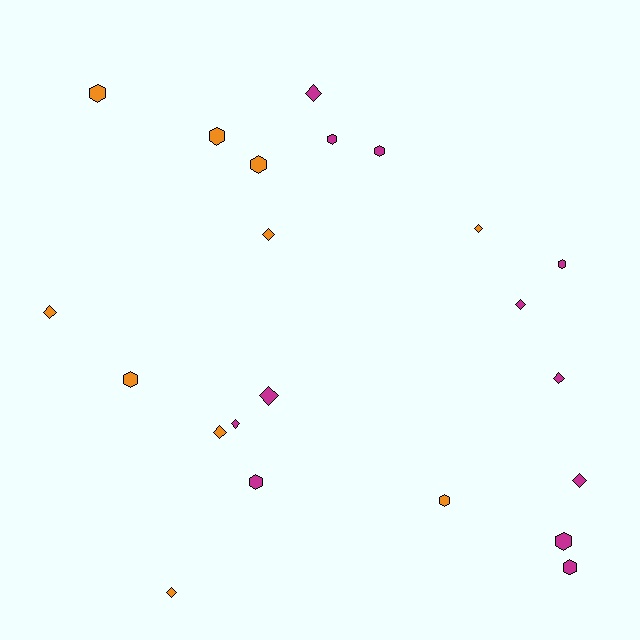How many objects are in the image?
There are 22 objects.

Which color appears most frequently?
Magenta, with 12 objects.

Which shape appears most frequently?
Hexagon, with 11 objects.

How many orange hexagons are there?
There are 5 orange hexagons.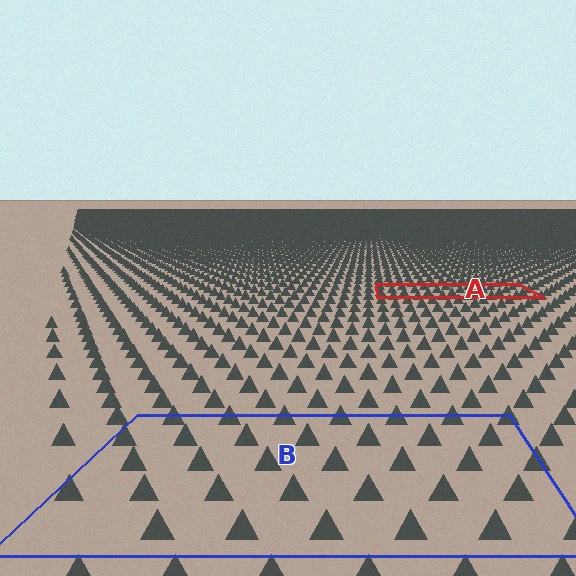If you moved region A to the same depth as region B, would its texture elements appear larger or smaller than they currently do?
They would appear larger. At a closer depth, the same texture elements are projected at a bigger on-screen size.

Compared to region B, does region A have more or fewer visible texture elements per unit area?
Region A has more texture elements per unit area — they are packed more densely because it is farther away.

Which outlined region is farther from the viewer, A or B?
Region A is farther from the viewer — the texture elements inside it appear smaller and more densely packed.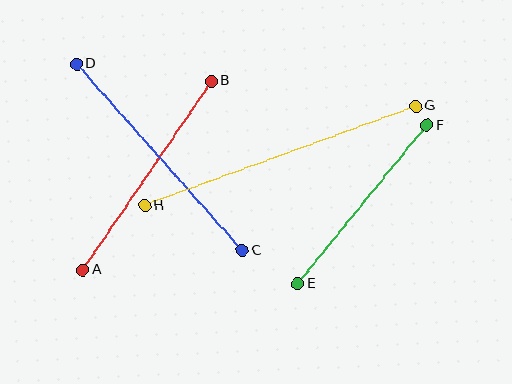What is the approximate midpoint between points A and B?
The midpoint is at approximately (147, 175) pixels.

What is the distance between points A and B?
The distance is approximately 228 pixels.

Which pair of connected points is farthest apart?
Points G and H are farthest apart.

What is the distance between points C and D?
The distance is approximately 250 pixels.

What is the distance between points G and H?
The distance is approximately 289 pixels.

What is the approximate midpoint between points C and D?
The midpoint is at approximately (160, 157) pixels.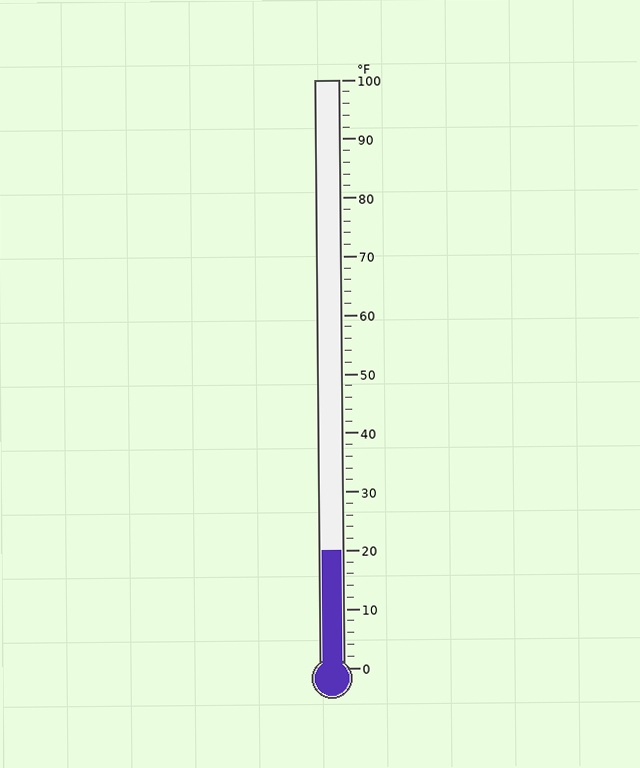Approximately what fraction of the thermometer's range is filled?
The thermometer is filled to approximately 20% of its range.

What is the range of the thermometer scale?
The thermometer scale ranges from 0°F to 100°F.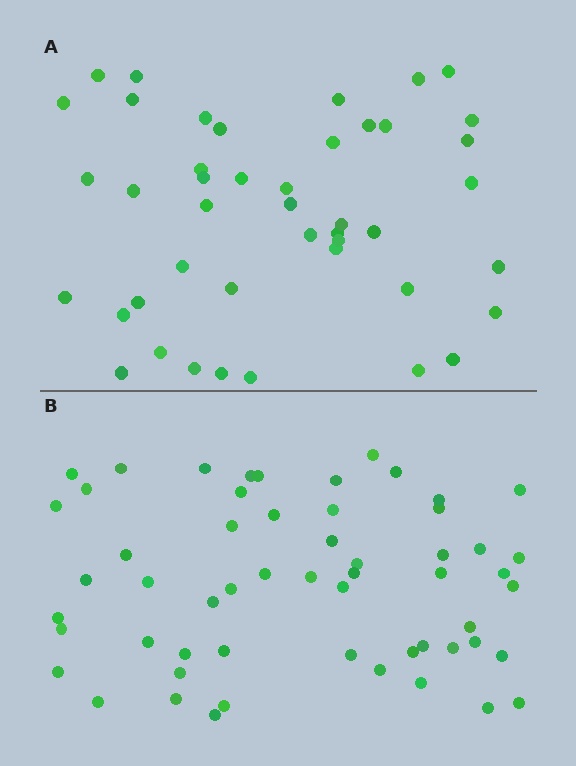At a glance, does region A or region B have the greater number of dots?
Region B (the bottom region) has more dots.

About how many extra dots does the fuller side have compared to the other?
Region B has roughly 12 or so more dots than region A.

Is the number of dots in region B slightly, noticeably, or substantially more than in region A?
Region B has noticeably more, but not dramatically so. The ratio is roughly 1.3 to 1.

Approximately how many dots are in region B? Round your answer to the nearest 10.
About 60 dots. (The exact count is 56, which rounds to 60.)